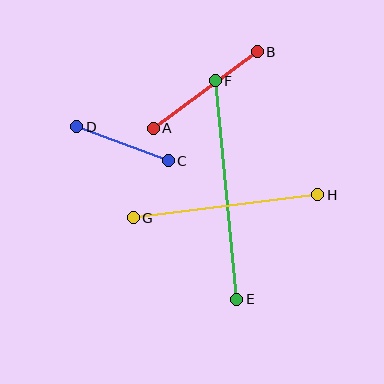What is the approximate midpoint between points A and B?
The midpoint is at approximately (205, 90) pixels.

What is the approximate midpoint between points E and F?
The midpoint is at approximately (226, 190) pixels.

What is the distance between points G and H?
The distance is approximately 186 pixels.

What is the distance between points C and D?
The distance is approximately 98 pixels.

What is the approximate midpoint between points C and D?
The midpoint is at approximately (122, 144) pixels.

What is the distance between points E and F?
The distance is approximately 220 pixels.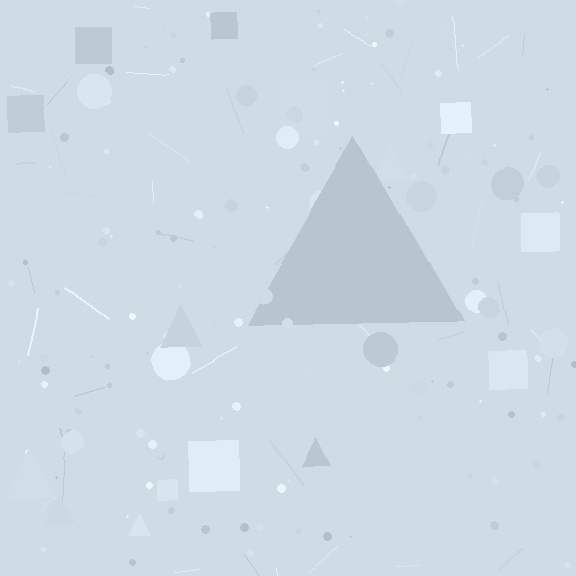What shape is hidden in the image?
A triangle is hidden in the image.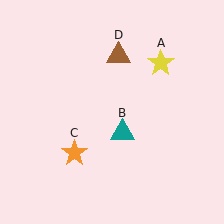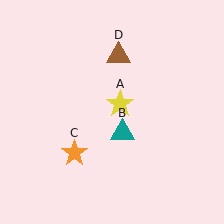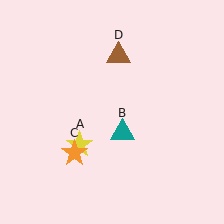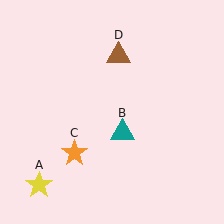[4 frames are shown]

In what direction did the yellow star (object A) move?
The yellow star (object A) moved down and to the left.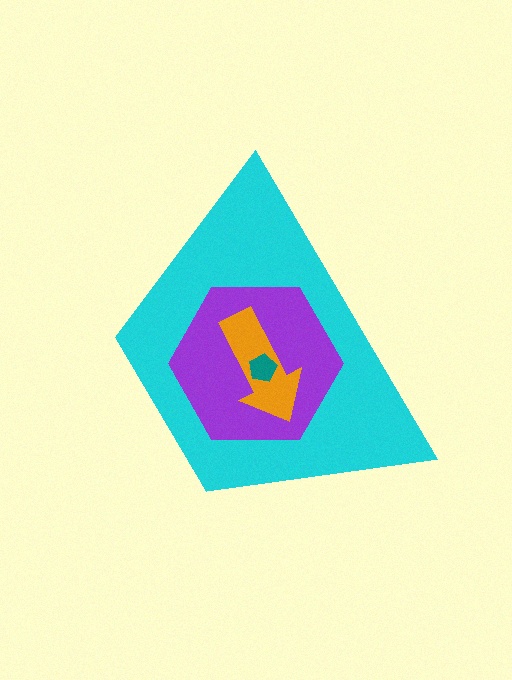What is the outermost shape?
The cyan trapezoid.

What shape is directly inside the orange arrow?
The teal pentagon.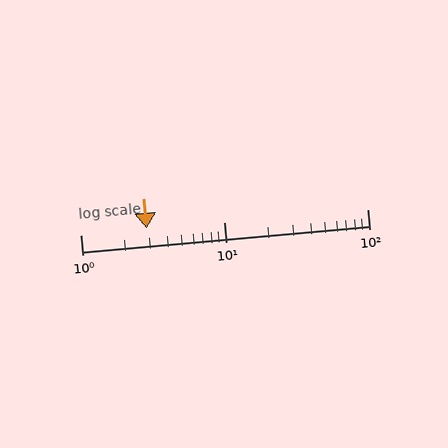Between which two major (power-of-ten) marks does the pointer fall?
The pointer is between 1 and 10.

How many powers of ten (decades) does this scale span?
The scale spans 2 decades, from 1 to 100.